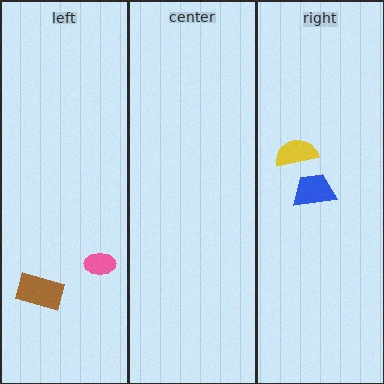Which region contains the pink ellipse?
The left region.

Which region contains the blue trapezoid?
The right region.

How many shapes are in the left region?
2.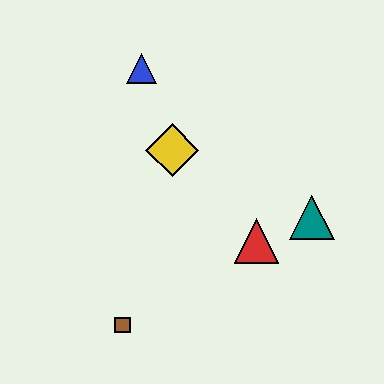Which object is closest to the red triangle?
The teal triangle is closest to the red triangle.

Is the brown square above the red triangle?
No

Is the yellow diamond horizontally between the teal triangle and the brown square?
Yes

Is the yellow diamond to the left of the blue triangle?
No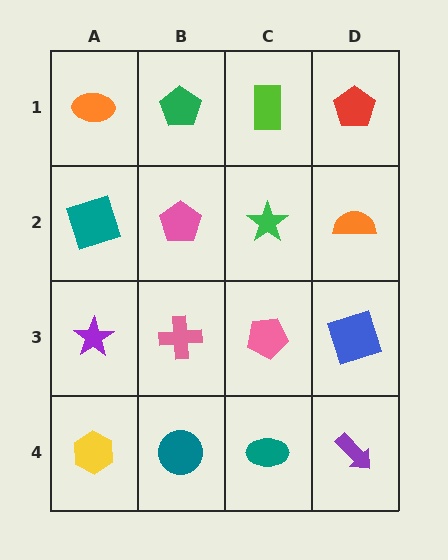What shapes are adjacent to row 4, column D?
A blue square (row 3, column D), a teal ellipse (row 4, column C).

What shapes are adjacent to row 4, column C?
A pink pentagon (row 3, column C), a teal circle (row 4, column B), a purple arrow (row 4, column D).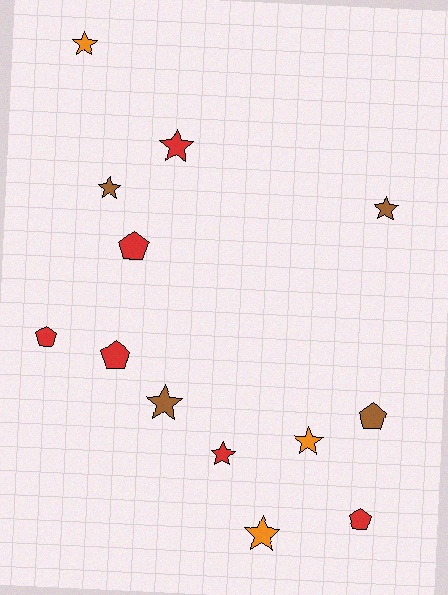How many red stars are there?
There are 2 red stars.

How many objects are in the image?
There are 13 objects.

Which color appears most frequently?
Red, with 6 objects.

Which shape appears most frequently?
Star, with 8 objects.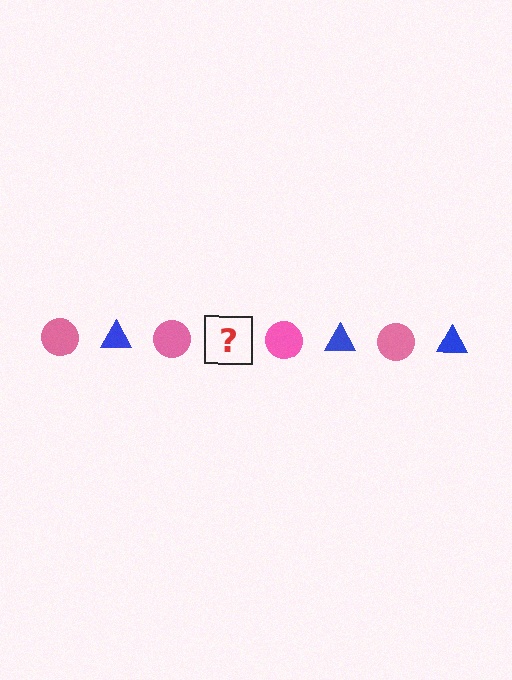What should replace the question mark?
The question mark should be replaced with a blue triangle.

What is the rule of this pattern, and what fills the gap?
The rule is that the pattern alternates between pink circle and blue triangle. The gap should be filled with a blue triangle.